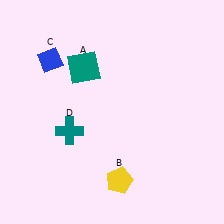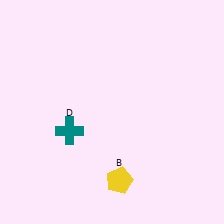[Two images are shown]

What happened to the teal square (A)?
The teal square (A) was removed in Image 2. It was in the top-left area of Image 1.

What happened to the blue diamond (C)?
The blue diamond (C) was removed in Image 2. It was in the top-left area of Image 1.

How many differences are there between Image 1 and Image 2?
There are 2 differences between the two images.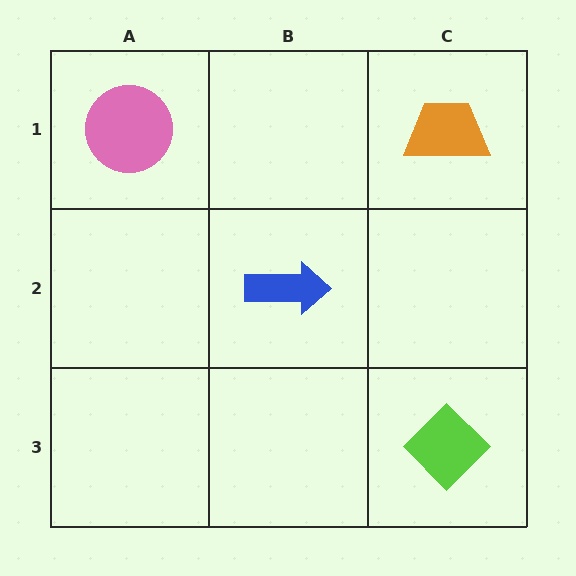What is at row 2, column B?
A blue arrow.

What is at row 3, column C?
A lime diamond.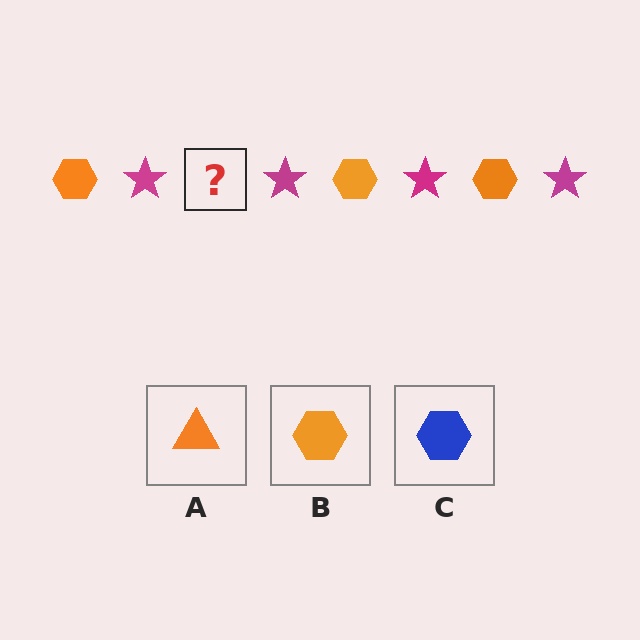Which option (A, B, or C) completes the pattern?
B.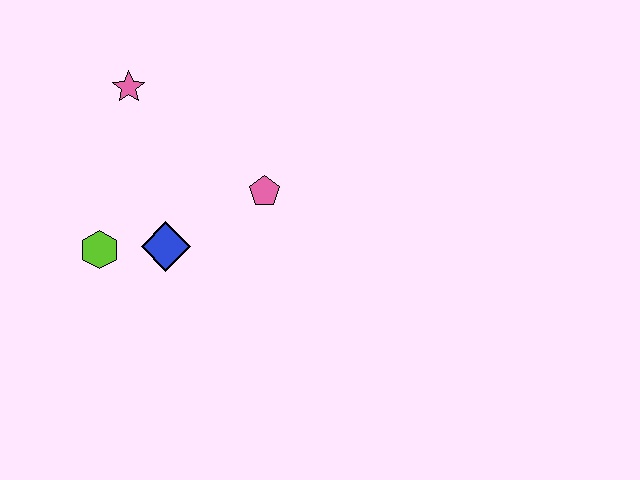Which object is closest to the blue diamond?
The lime hexagon is closest to the blue diamond.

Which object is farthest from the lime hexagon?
The pink pentagon is farthest from the lime hexagon.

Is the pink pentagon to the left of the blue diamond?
No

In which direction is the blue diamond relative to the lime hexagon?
The blue diamond is to the right of the lime hexagon.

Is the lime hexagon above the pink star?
No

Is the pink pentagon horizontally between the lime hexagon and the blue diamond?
No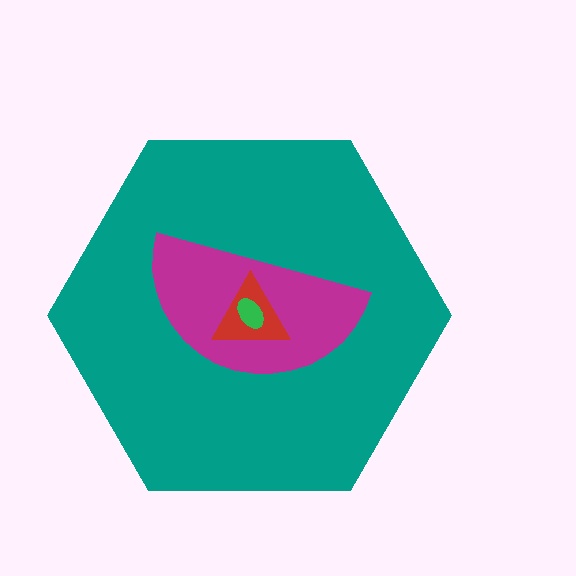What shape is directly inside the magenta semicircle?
The red triangle.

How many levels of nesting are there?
4.